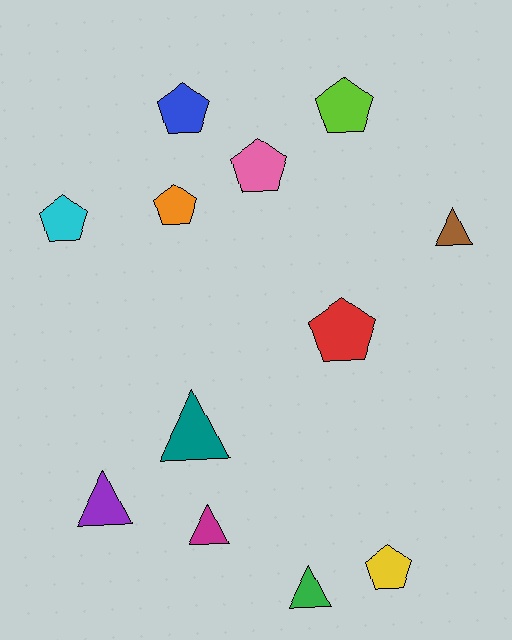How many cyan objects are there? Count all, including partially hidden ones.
There is 1 cyan object.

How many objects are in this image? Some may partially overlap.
There are 12 objects.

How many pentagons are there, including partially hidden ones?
There are 7 pentagons.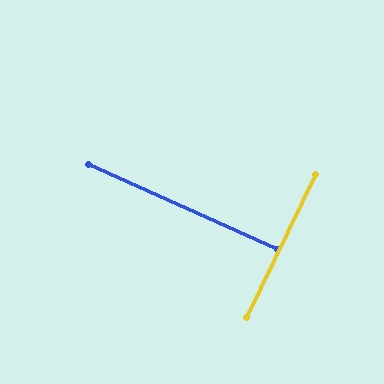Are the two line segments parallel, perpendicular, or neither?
Perpendicular — they meet at approximately 88°.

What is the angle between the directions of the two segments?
Approximately 88 degrees.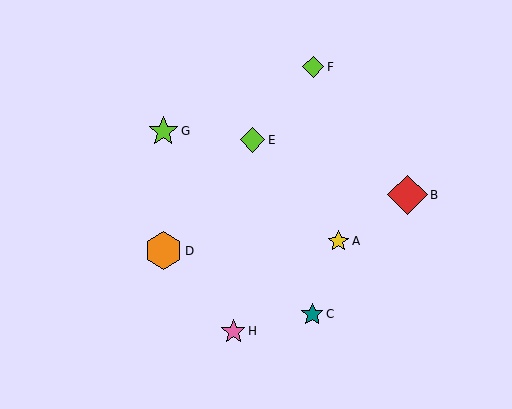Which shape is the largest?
The red diamond (labeled B) is the largest.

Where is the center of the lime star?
The center of the lime star is at (163, 131).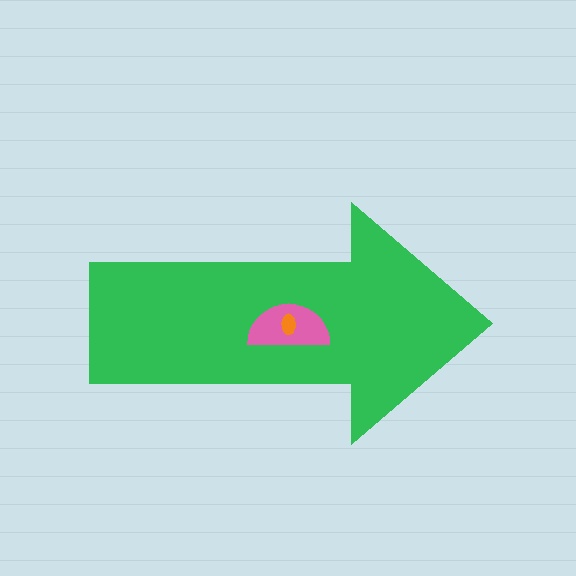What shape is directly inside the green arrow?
The pink semicircle.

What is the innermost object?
The orange ellipse.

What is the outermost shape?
The green arrow.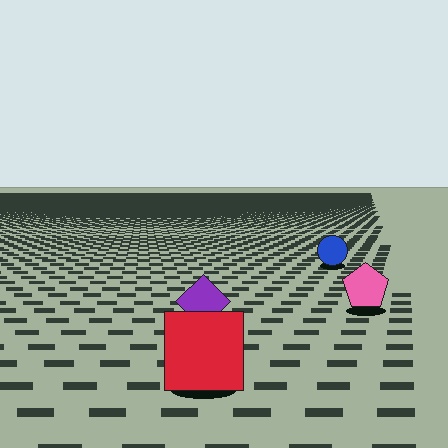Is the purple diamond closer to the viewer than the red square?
No. The red square is closer — you can tell from the texture gradient: the ground texture is coarser near it.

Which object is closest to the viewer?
The red square is closest. The texture marks near it are larger and more spread out.